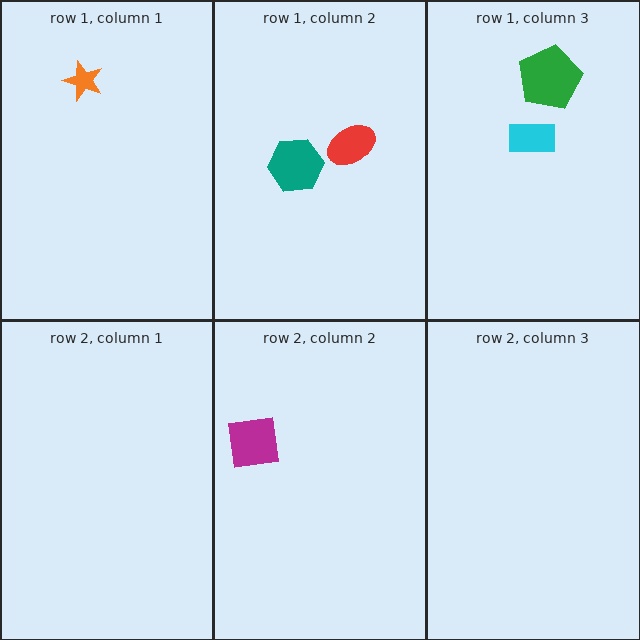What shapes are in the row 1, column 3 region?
The green pentagon, the cyan rectangle.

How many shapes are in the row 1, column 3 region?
2.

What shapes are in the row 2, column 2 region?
The magenta square.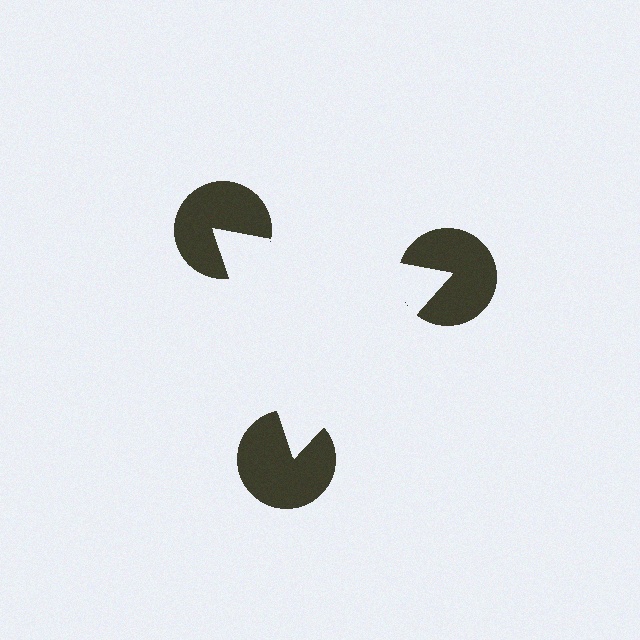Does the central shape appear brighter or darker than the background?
It typically appears slightly brighter than the background, even though no actual brightness change is drawn.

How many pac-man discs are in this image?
There are 3 — one at each vertex of the illusory triangle.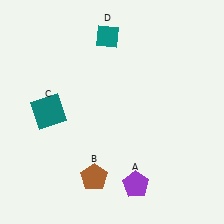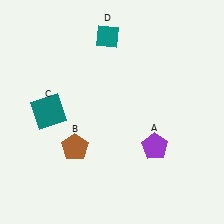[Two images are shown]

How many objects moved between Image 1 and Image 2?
2 objects moved between the two images.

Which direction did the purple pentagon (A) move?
The purple pentagon (A) moved up.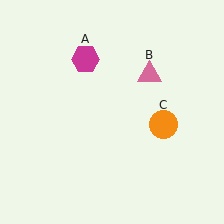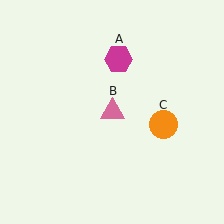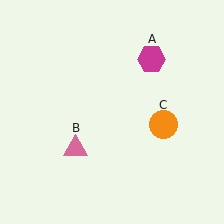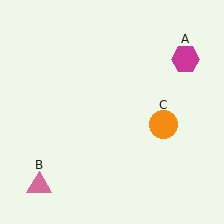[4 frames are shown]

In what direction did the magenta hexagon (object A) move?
The magenta hexagon (object A) moved right.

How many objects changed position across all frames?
2 objects changed position: magenta hexagon (object A), pink triangle (object B).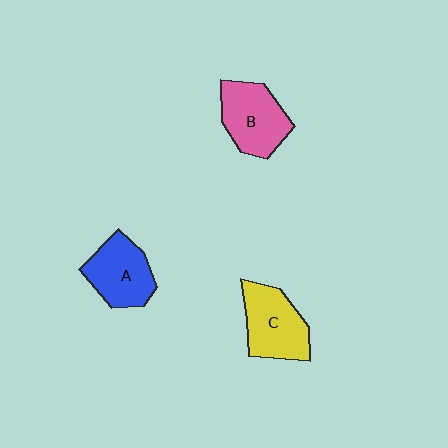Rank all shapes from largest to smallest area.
From largest to smallest: C (yellow), B (pink), A (blue).